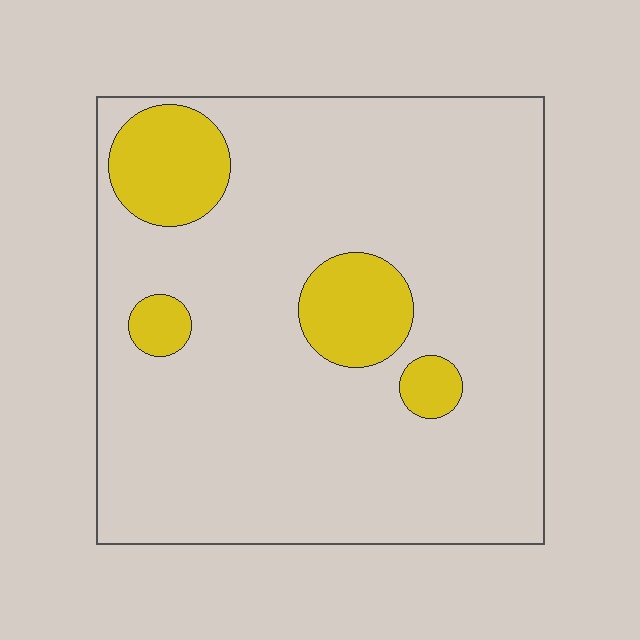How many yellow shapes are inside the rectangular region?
4.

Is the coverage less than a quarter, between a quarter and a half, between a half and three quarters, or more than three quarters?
Less than a quarter.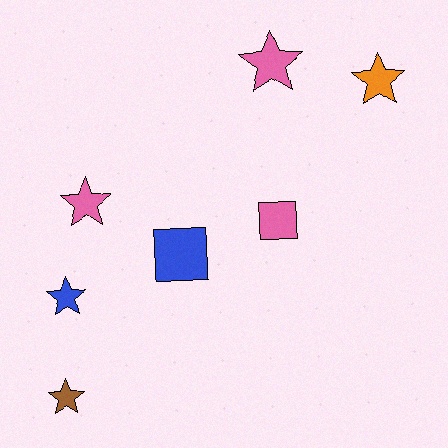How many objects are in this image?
There are 7 objects.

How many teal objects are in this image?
There are no teal objects.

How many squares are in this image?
There are 2 squares.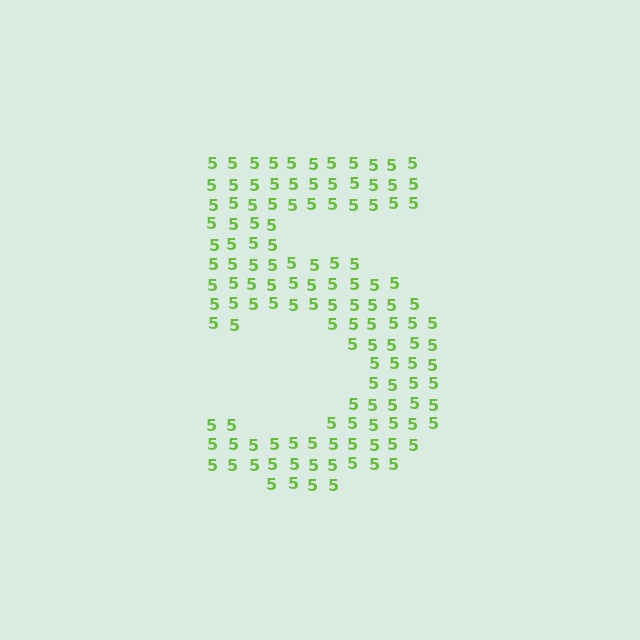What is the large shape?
The large shape is the digit 5.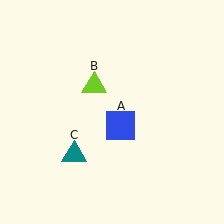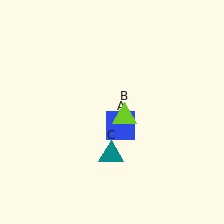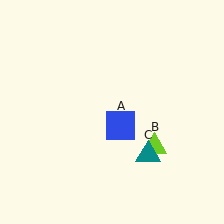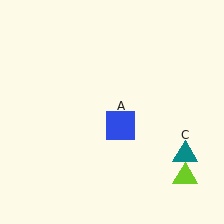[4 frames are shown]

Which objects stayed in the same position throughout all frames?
Blue square (object A) remained stationary.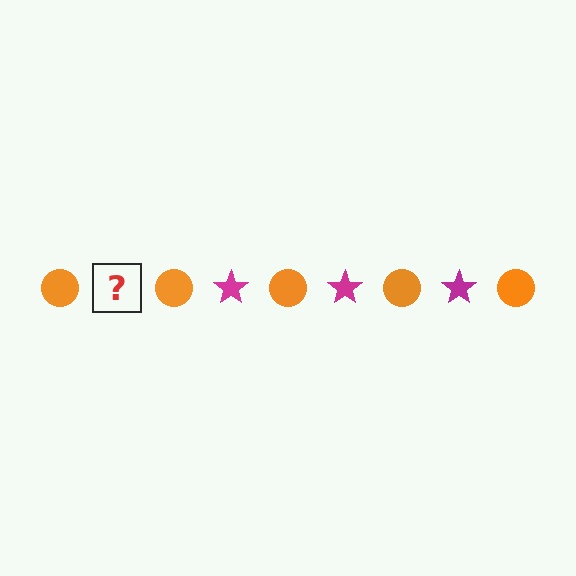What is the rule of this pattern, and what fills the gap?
The rule is that the pattern alternates between orange circle and magenta star. The gap should be filled with a magenta star.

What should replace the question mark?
The question mark should be replaced with a magenta star.